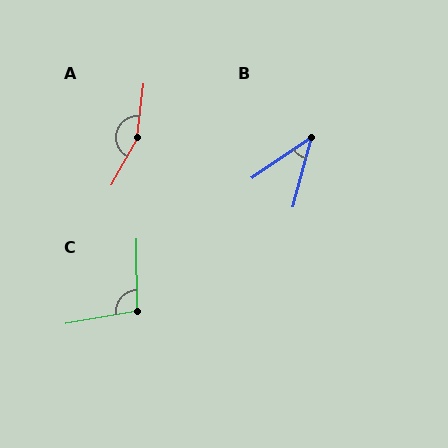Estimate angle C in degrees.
Approximately 99 degrees.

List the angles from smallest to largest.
B (41°), C (99°), A (158°).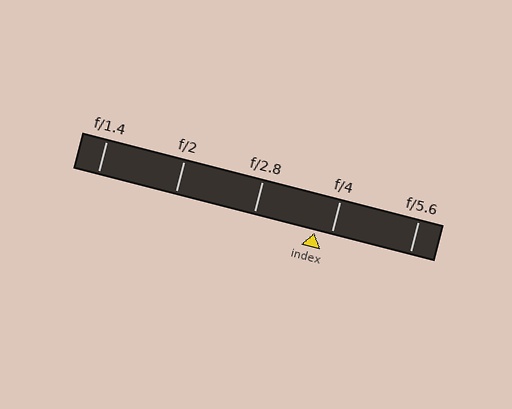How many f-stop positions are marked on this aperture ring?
There are 5 f-stop positions marked.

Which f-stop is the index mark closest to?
The index mark is closest to f/4.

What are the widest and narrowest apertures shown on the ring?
The widest aperture shown is f/1.4 and the narrowest is f/5.6.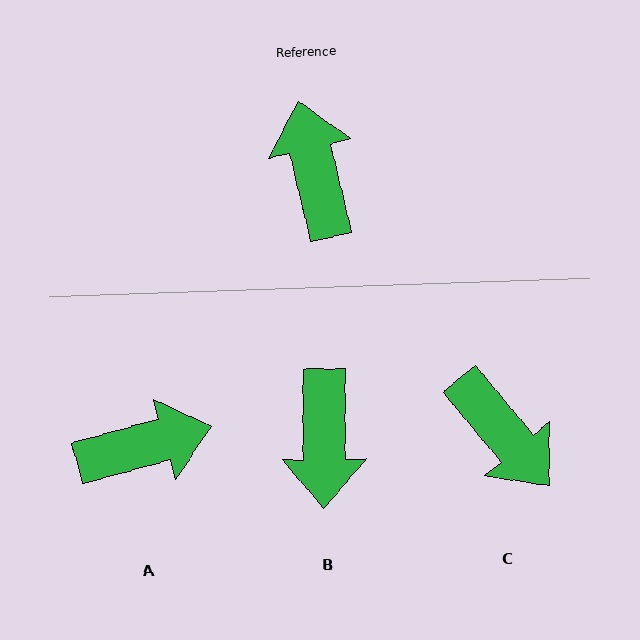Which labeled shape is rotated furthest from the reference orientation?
B, about 167 degrees away.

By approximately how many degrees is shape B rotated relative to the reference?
Approximately 167 degrees counter-clockwise.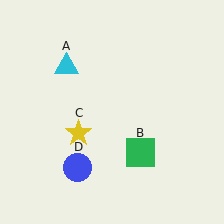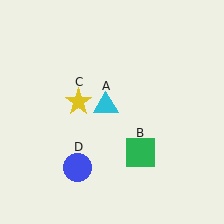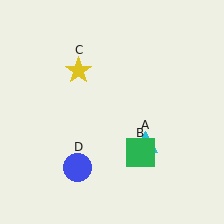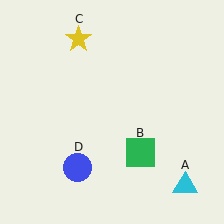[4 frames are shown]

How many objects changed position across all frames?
2 objects changed position: cyan triangle (object A), yellow star (object C).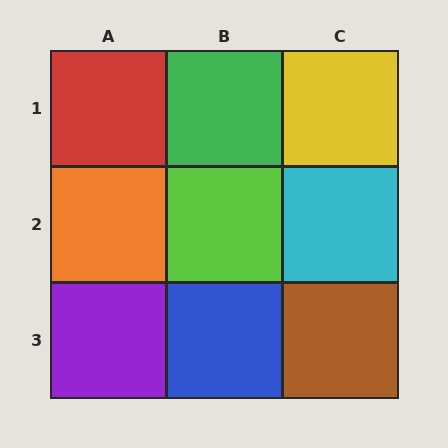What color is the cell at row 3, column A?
Purple.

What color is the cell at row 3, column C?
Brown.